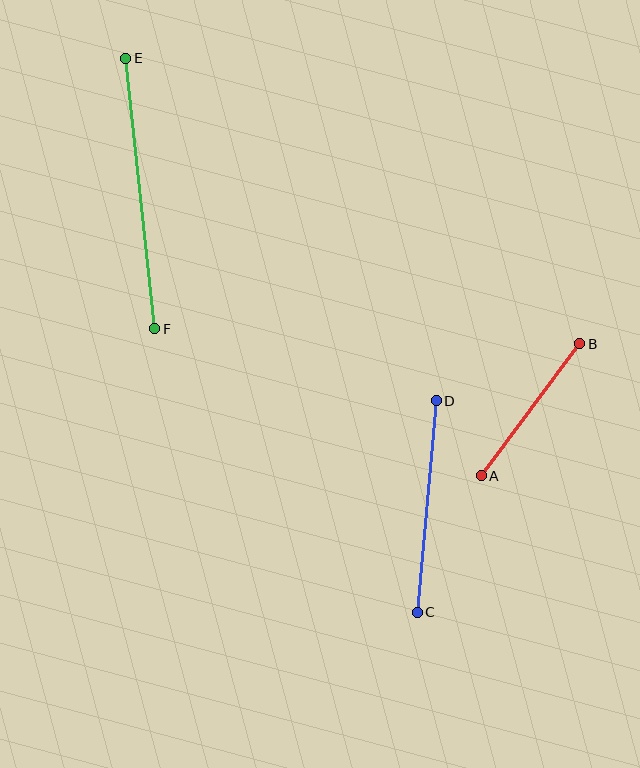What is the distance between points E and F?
The distance is approximately 272 pixels.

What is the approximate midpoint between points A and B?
The midpoint is at approximately (530, 410) pixels.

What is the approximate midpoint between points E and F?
The midpoint is at approximately (140, 193) pixels.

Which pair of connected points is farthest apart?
Points E and F are farthest apart.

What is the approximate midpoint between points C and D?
The midpoint is at approximately (427, 507) pixels.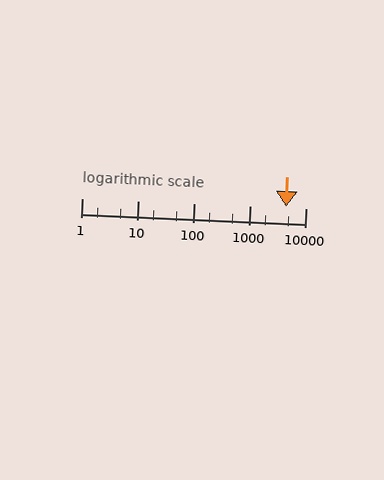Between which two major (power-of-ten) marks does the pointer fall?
The pointer is between 1000 and 10000.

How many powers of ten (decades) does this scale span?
The scale spans 4 decades, from 1 to 10000.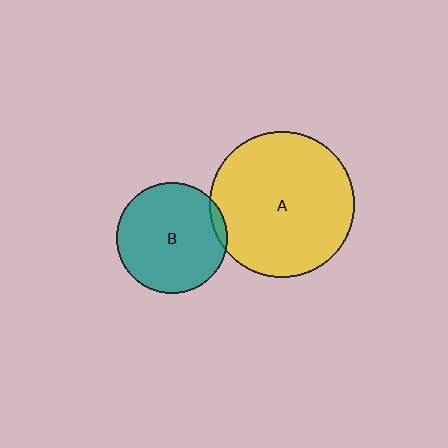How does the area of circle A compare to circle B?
Approximately 1.7 times.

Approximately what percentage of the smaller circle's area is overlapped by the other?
Approximately 5%.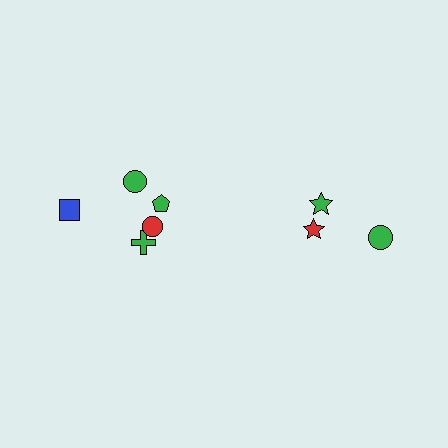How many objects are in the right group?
There are 3 objects.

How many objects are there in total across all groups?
There are 8 objects.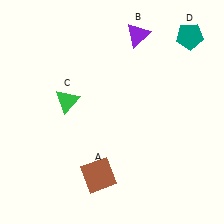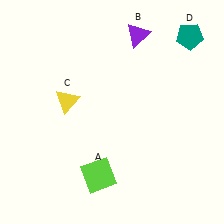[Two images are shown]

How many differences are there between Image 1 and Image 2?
There are 2 differences between the two images.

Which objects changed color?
A changed from brown to lime. C changed from green to yellow.